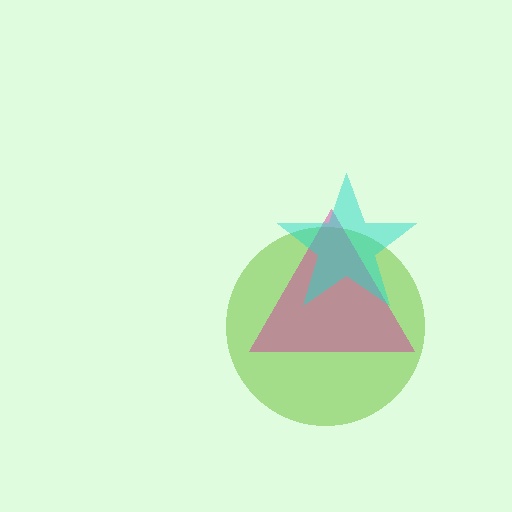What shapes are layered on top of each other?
The layered shapes are: a lime circle, a magenta triangle, a cyan star.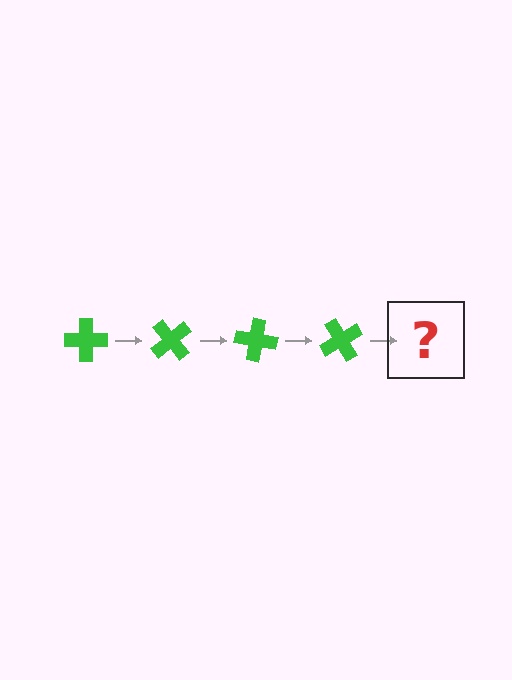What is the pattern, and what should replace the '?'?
The pattern is that the cross rotates 50 degrees each step. The '?' should be a green cross rotated 200 degrees.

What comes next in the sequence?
The next element should be a green cross rotated 200 degrees.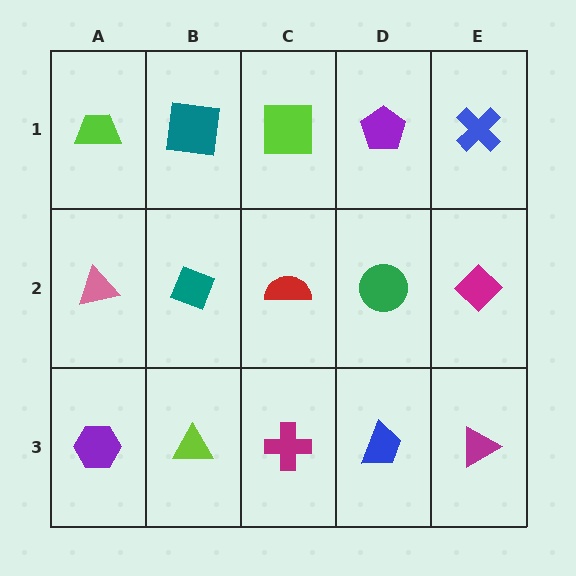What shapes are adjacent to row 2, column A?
A lime trapezoid (row 1, column A), a purple hexagon (row 3, column A), a teal diamond (row 2, column B).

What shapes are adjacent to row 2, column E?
A blue cross (row 1, column E), a magenta triangle (row 3, column E), a green circle (row 2, column D).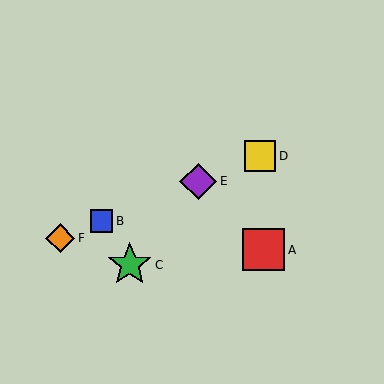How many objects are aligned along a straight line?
4 objects (B, D, E, F) are aligned along a straight line.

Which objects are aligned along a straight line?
Objects B, D, E, F are aligned along a straight line.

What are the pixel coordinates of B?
Object B is at (101, 221).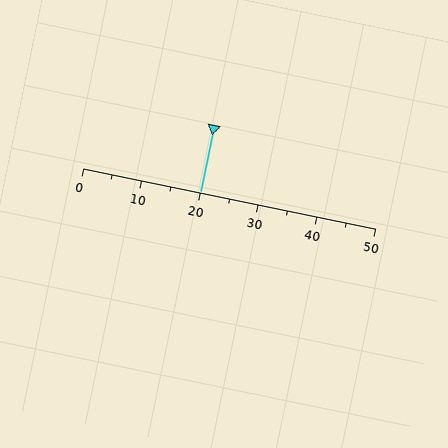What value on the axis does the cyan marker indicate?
The marker indicates approximately 20.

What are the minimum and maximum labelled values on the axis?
The axis runs from 0 to 50.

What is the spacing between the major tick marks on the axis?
The major ticks are spaced 10 apart.